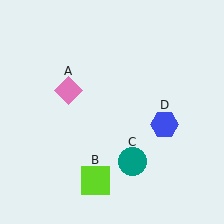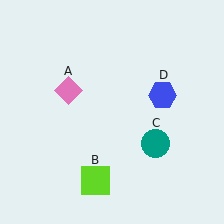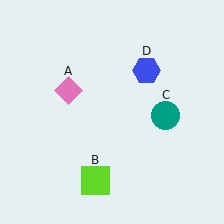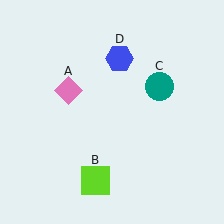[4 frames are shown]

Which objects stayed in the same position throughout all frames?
Pink diamond (object A) and lime square (object B) remained stationary.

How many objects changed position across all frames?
2 objects changed position: teal circle (object C), blue hexagon (object D).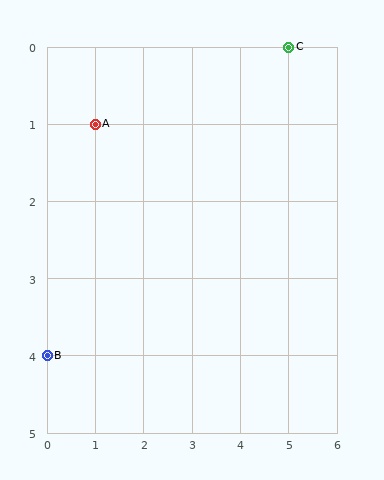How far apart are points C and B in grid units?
Points C and B are 5 columns and 4 rows apart (about 6.4 grid units diagonally).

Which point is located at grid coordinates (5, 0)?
Point C is at (5, 0).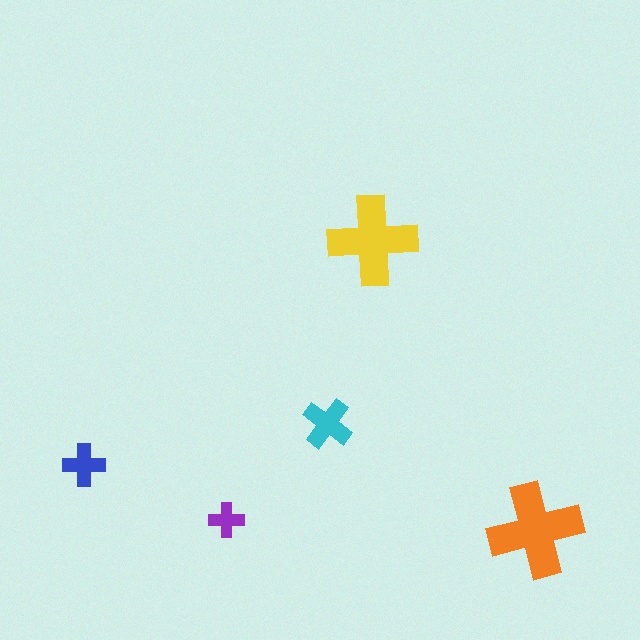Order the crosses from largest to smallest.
the orange one, the yellow one, the cyan one, the blue one, the purple one.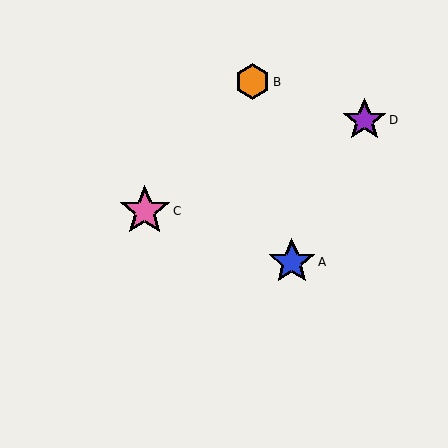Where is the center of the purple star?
The center of the purple star is at (364, 120).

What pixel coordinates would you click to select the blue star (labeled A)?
Click at (292, 262) to select the blue star A.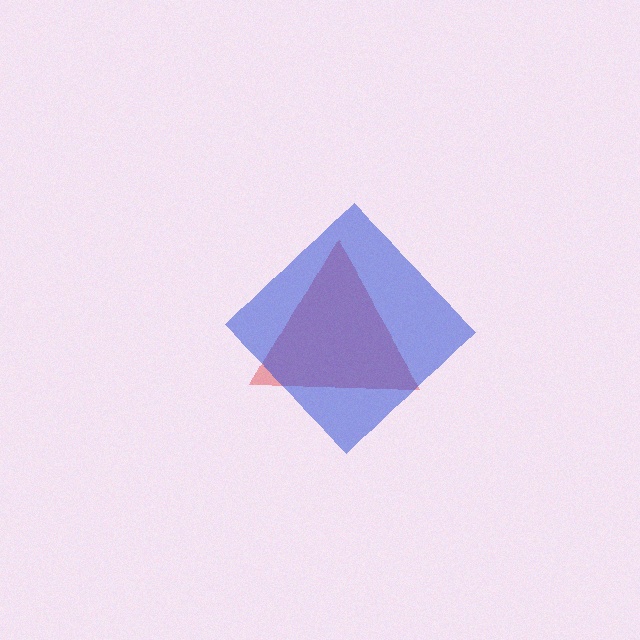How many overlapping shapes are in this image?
There are 2 overlapping shapes in the image.